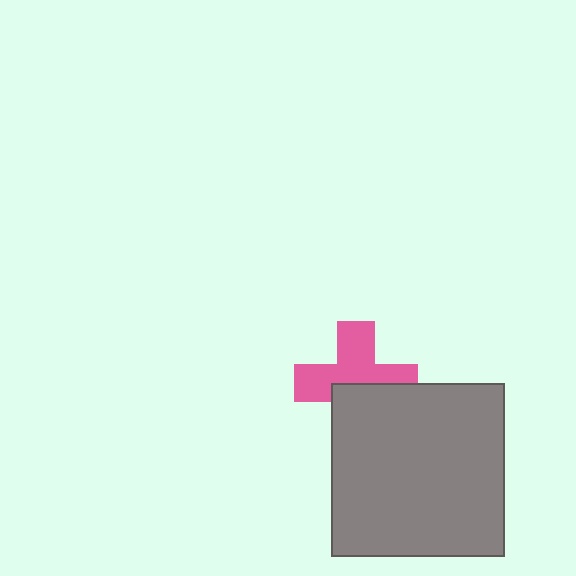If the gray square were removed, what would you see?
You would see the complete pink cross.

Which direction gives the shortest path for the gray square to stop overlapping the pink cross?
Moving down gives the shortest separation.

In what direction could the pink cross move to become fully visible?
The pink cross could move up. That would shift it out from behind the gray square entirely.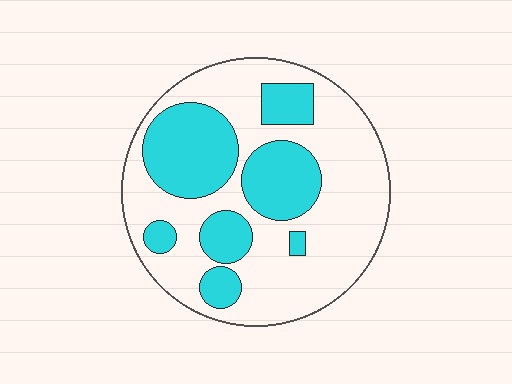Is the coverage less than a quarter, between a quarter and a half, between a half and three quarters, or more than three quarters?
Between a quarter and a half.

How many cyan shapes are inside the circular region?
7.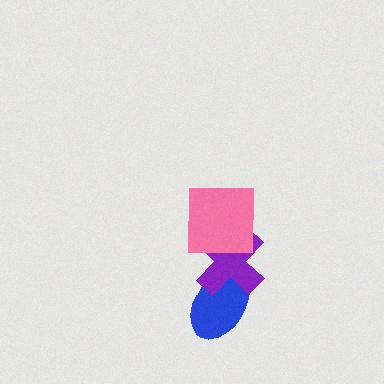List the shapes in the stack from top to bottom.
From top to bottom: the pink square, the purple cross, the blue ellipse.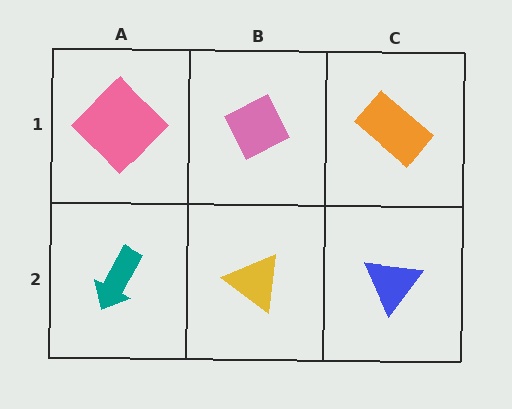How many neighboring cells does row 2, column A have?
2.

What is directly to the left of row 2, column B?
A teal arrow.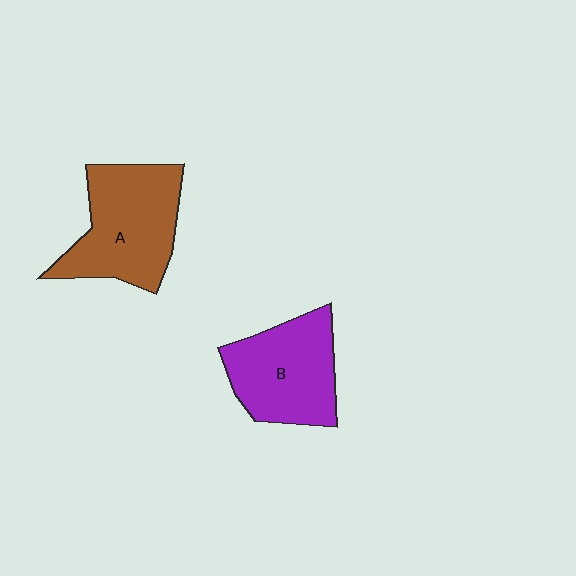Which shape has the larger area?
Shape A (brown).